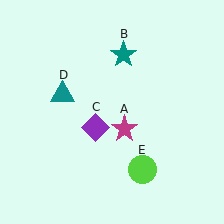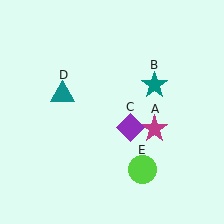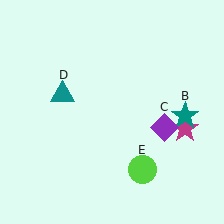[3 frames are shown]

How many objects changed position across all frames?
3 objects changed position: magenta star (object A), teal star (object B), purple diamond (object C).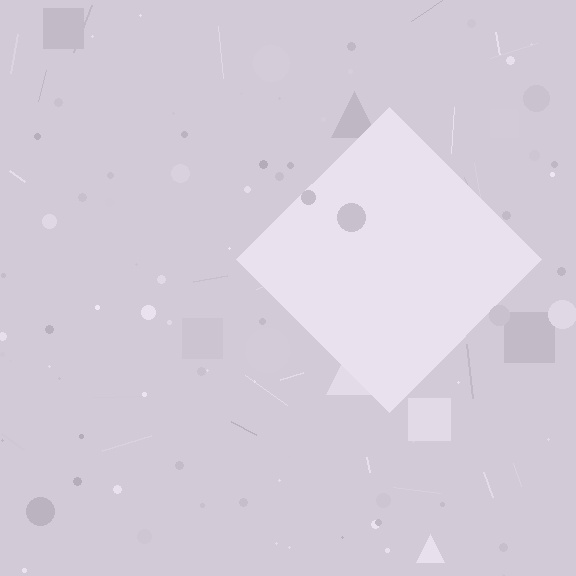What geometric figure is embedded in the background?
A diamond is embedded in the background.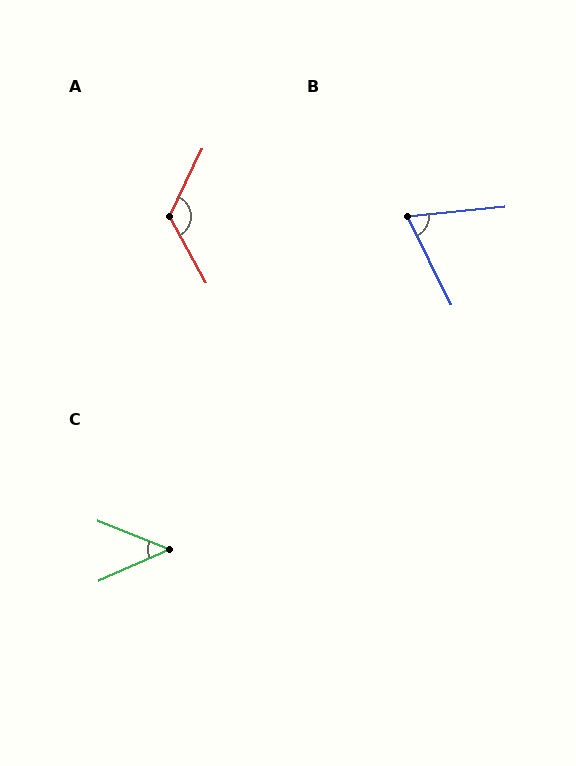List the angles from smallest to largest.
C (46°), B (69°), A (125°).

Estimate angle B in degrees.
Approximately 69 degrees.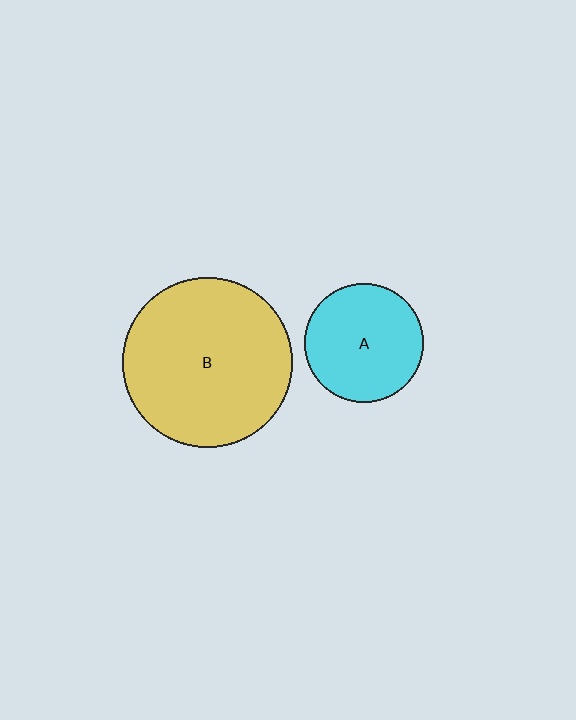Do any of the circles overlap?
No, none of the circles overlap.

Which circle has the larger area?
Circle B (yellow).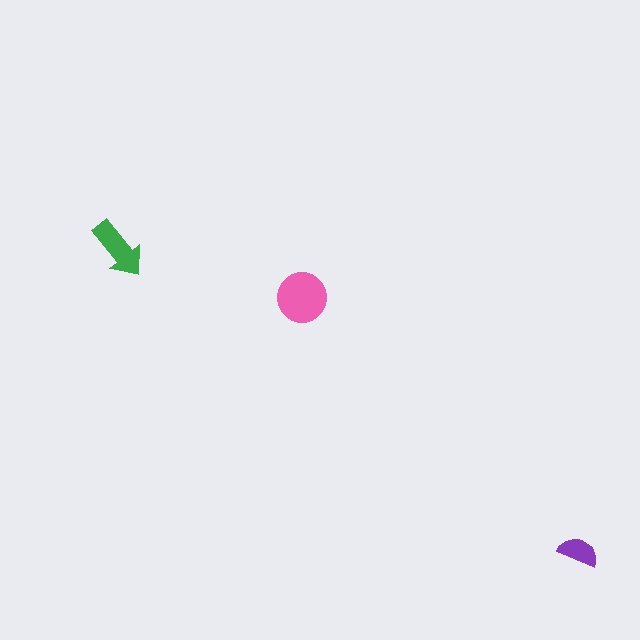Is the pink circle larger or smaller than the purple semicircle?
Larger.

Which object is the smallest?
The purple semicircle.